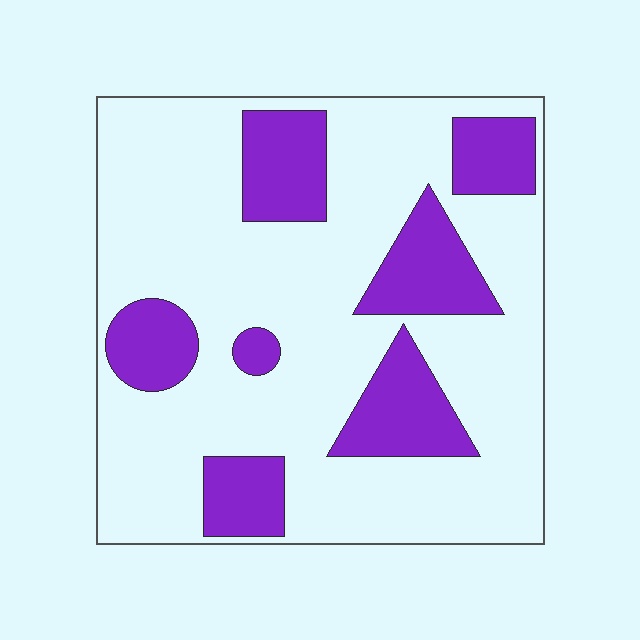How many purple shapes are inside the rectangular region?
7.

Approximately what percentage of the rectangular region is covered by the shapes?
Approximately 25%.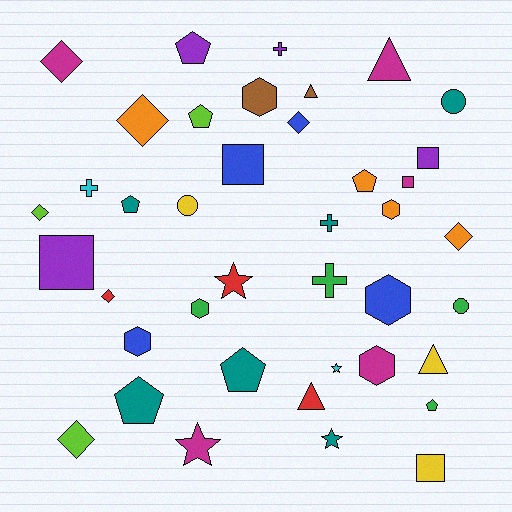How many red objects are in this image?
There are 3 red objects.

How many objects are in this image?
There are 40 objects.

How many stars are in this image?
There are 4 stars.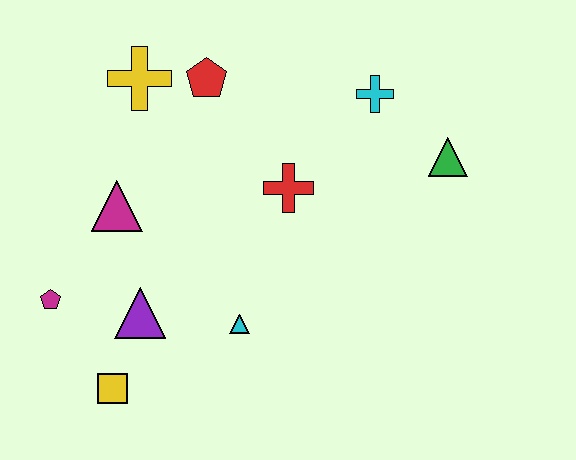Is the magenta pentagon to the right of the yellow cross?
No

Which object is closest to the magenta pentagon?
The purple triangle is closest to the magenta pentagon.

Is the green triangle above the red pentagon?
No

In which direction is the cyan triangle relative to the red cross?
The cyan triangle is below the red cross.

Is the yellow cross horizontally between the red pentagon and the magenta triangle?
Yes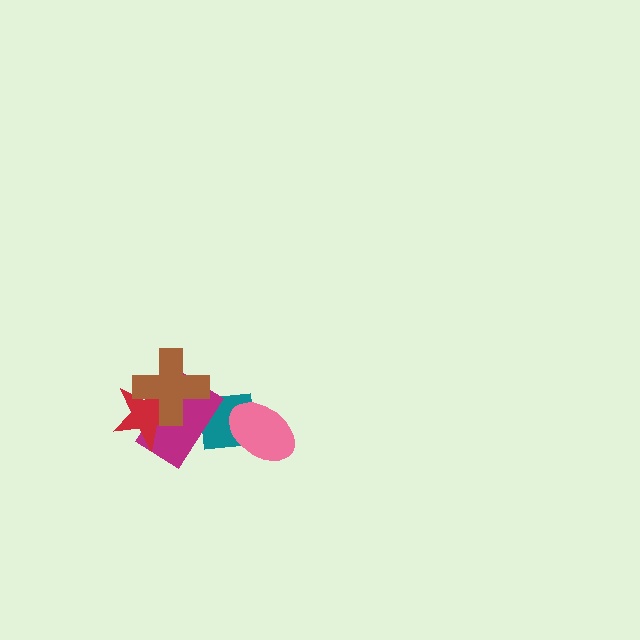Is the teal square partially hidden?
Yes, it is partially covered by another shape.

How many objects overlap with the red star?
2 objects overlap with the red star.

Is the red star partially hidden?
Yes, it is partially covered by another shape.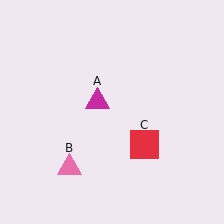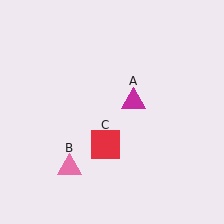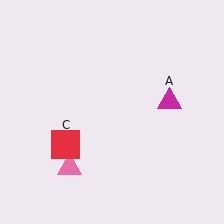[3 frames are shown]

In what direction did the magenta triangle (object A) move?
The magenta triangle (object A) moved right.